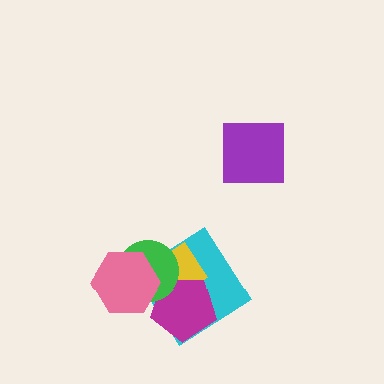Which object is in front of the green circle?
The pink hexagon is in front of the green circle.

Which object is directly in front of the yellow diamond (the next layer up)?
The magenta pentagon is directly in front of the yellow diamond.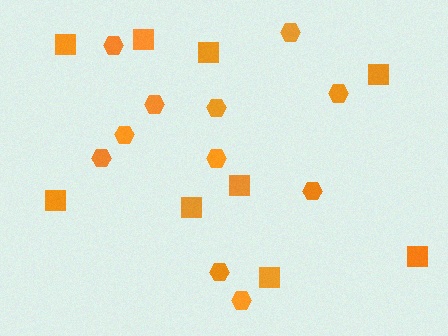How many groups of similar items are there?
There are 2 groups: one group of squares (9) and one group of hexagons (11).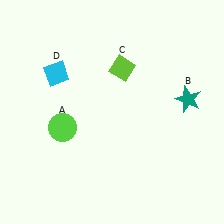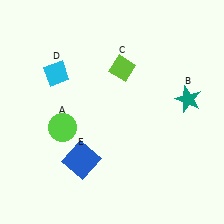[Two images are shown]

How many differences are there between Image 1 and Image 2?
There is 1 difference between the two images.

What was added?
A blue square (E) was added in Image 2.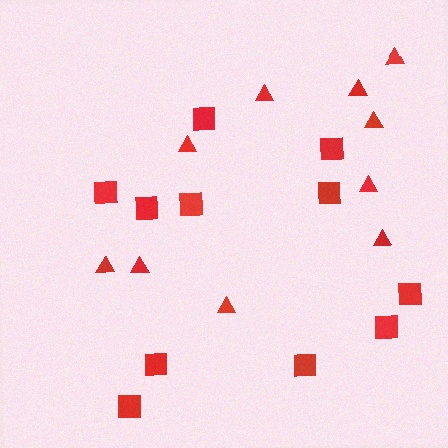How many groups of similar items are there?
There are 2 groups: one group of triangles (10) and one group of squares (11).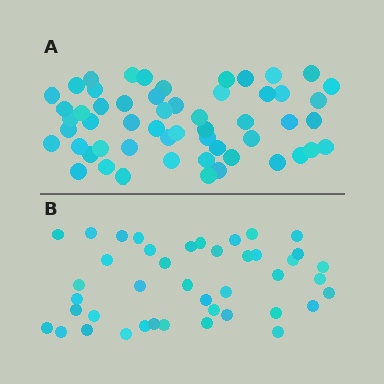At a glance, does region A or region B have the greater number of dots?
Region A (the top region) has more dots.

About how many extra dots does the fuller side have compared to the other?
Region A has approximately 15 more dots than region B.